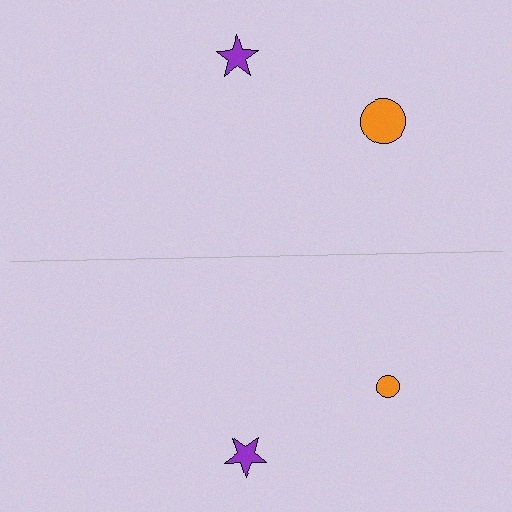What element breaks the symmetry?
The orange circle on the bottom side has a different size than its mirror counterpart.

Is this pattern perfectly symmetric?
No, the pattern is not perfectly symmetric. The orange circle on the bottom side has a different size than its mirror counterpart.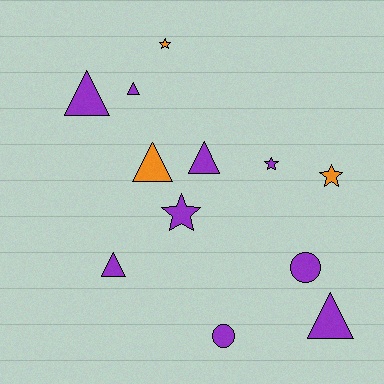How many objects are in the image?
There are 12 objects.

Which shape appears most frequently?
Triangle, with 6 objects.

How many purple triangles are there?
There are 5 purple triangles.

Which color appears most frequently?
Purple, with 9 objects.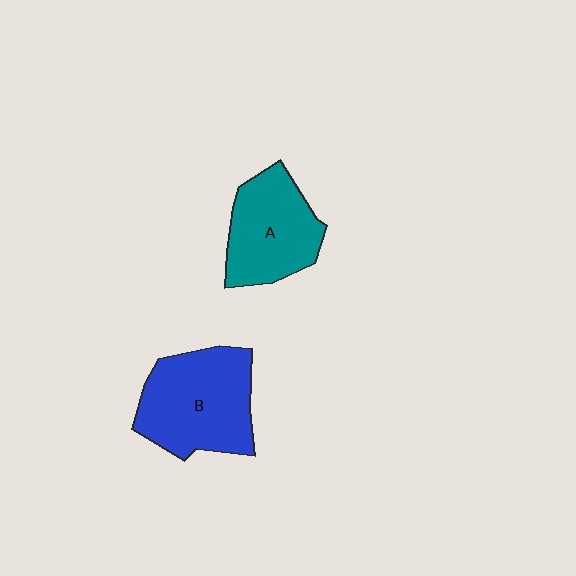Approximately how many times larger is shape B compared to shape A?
Approximately 1.2 times.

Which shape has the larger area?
Shape B (blue).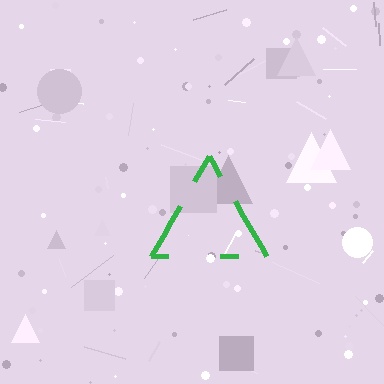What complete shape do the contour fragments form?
The contour fragments form a triangle.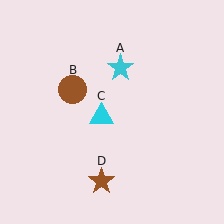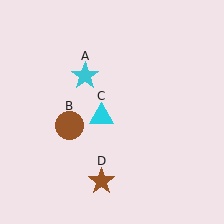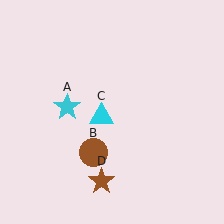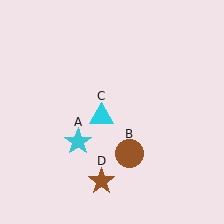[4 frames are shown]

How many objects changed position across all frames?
2 objects changed position: cyan star (object A), brown circle (object B).